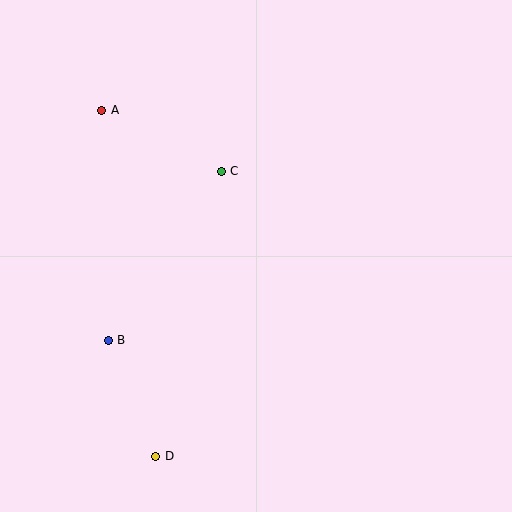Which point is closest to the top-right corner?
Point C is closest to the top-right corner.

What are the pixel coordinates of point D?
Point D is at (156, 456).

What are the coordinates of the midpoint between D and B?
The midpoint between D and B is at (132, 398).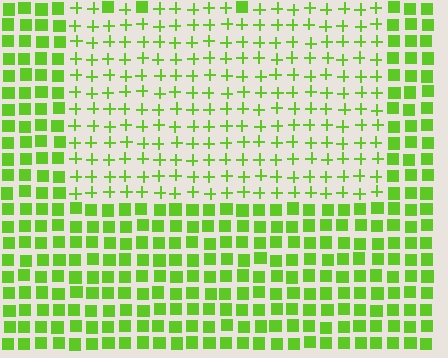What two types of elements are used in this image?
The image uses plus signs inside the rectangle region and squares outside it.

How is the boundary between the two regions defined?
The boundary is defined by a change in element shape: plus signs inside vs. squares outside. All elements share the same color and spacing.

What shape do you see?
I see a rectangle.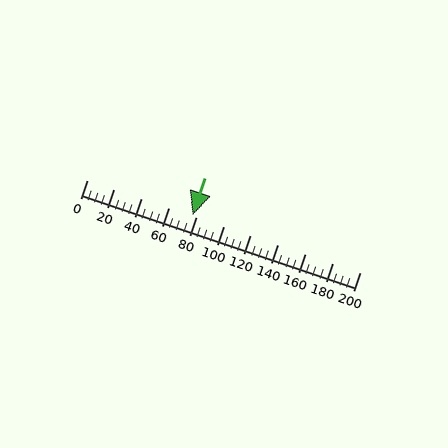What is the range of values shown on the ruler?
The ruler shows values from 0 to 200.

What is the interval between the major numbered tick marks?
The major tick marks are spaced 20 units apart.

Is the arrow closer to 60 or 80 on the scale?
The arrow is closer to 80.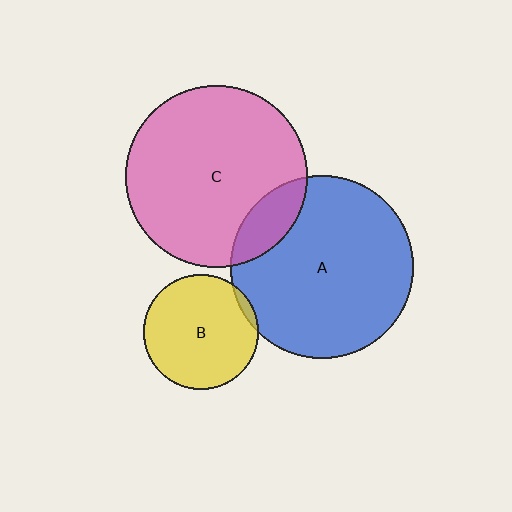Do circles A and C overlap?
Yes.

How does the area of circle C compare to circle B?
Approximately 2.5 times.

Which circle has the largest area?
Circle A (blue).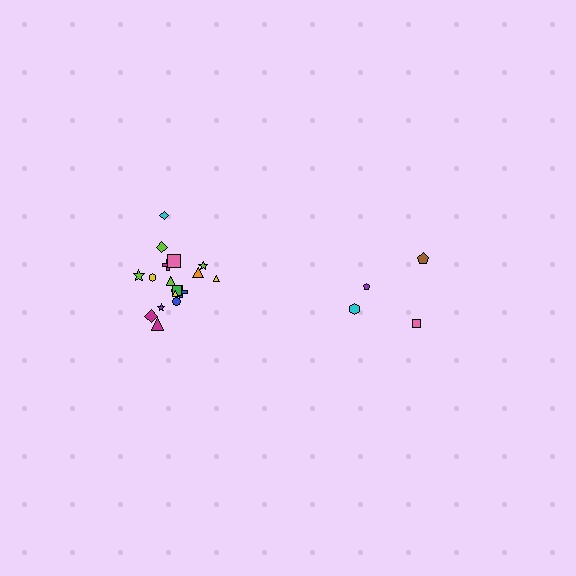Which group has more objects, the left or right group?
The left group.